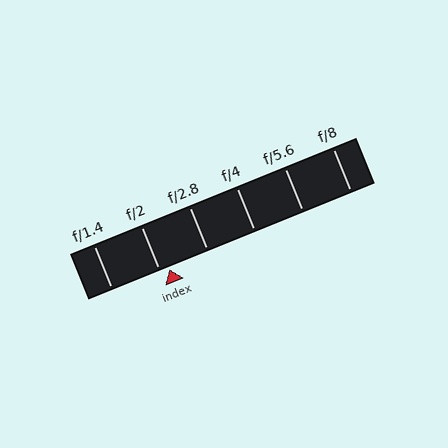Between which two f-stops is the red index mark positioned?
The index mark is between f/2 and f/2.8.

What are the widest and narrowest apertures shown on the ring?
The widest aperture shown is f/1.4 and the narrowest is f/8.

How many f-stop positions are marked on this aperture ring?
There are 6 f-stop positions marked.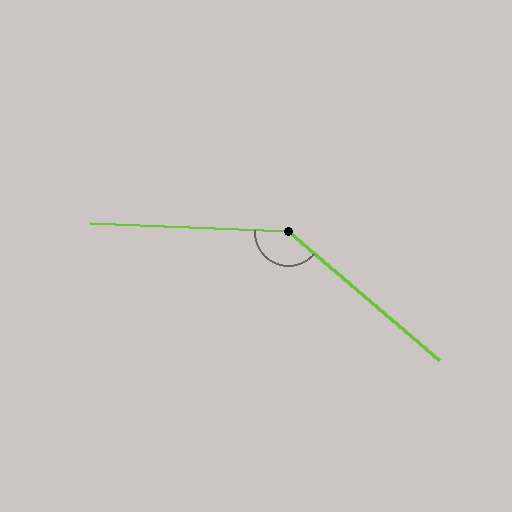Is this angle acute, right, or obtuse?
It is obtuse.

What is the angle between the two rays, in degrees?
Approximately 142 degrees.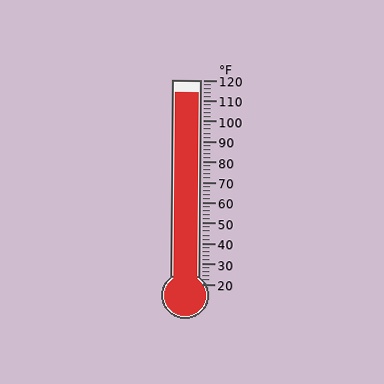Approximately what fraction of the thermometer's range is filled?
The thermometer is filled to approximately 95% of its range.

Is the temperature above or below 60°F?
The temperature is above 60°F.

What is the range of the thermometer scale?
The thermometer scale ranges from 20°F to 120°F.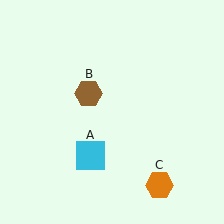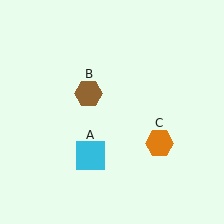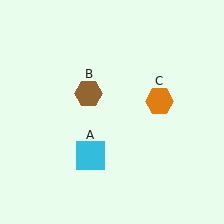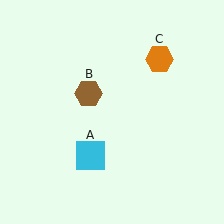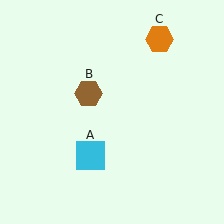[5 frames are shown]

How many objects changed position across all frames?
1 object changed position: orange hexagon (object C).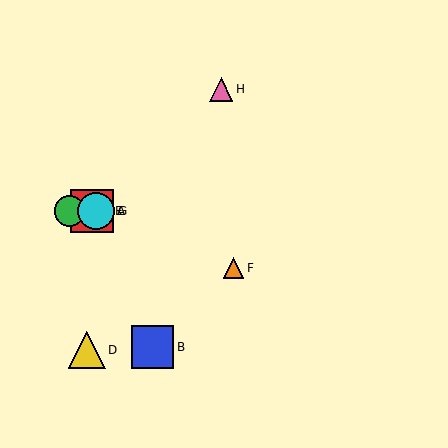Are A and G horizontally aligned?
Yes, both are at y≈211.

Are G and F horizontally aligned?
No, G is at y≈211 and F is at y≈268.